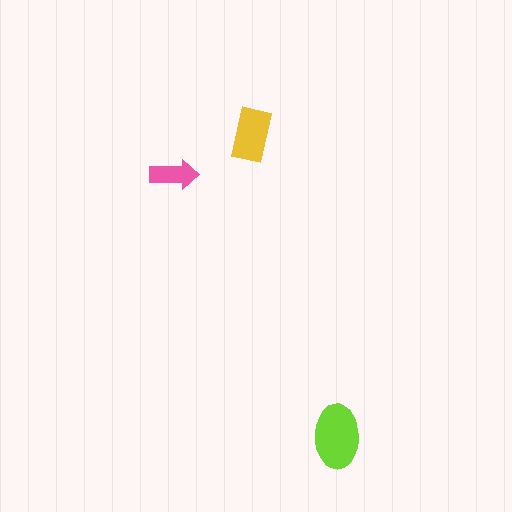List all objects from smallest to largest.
The pink arrow, the yellow rectangle, the lime ellipse.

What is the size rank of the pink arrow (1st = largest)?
3rd.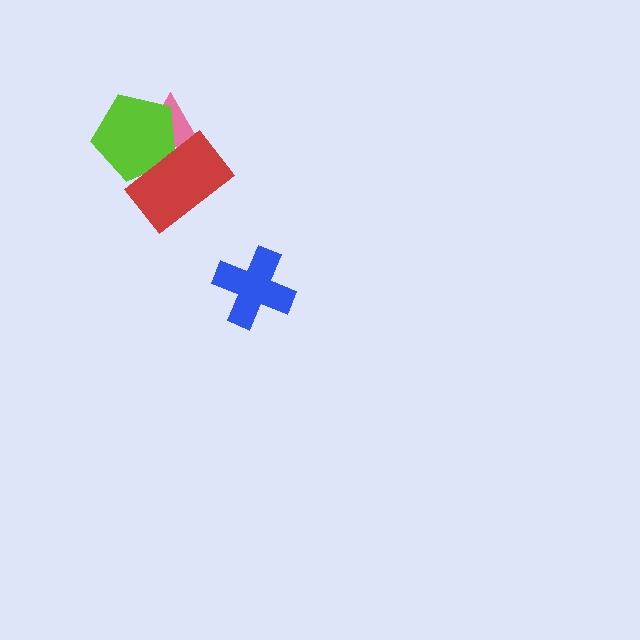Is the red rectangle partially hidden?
No, no other shape covers it.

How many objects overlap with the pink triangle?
2 objects overlap with the pink triangle.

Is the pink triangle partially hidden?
Yes, it is partially covered by another shape.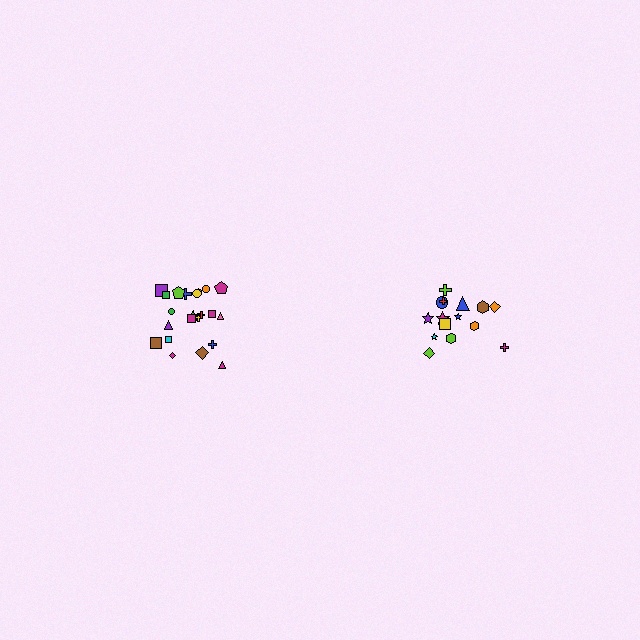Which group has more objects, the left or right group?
The left group.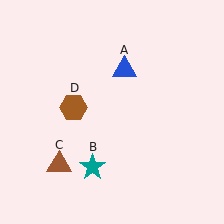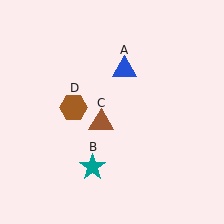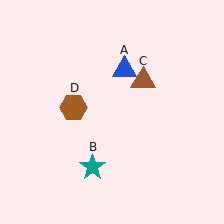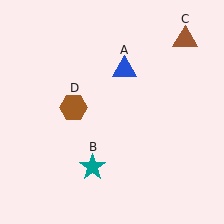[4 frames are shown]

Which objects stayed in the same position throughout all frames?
Blue triangle (object A) and teal star (object B) and brown hexagon (object D) remained stationary.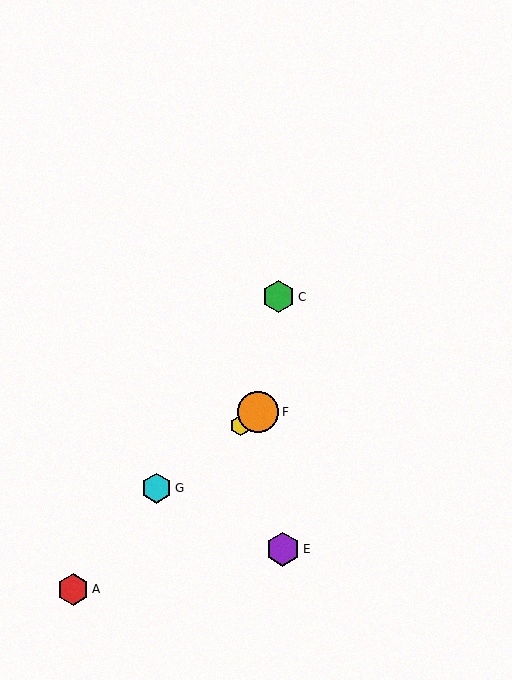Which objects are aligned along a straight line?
Objects B, D, F, G are aligned along a straight line.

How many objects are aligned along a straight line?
4 objects (B, D, F, G) are aligned along a straight line.